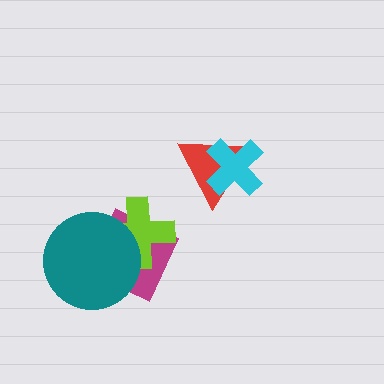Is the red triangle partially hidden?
Yes, it is partially covered by another shape.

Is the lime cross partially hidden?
Yes, it is partially covered by another shape.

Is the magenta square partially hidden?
Yes, it is partially covered by another shape.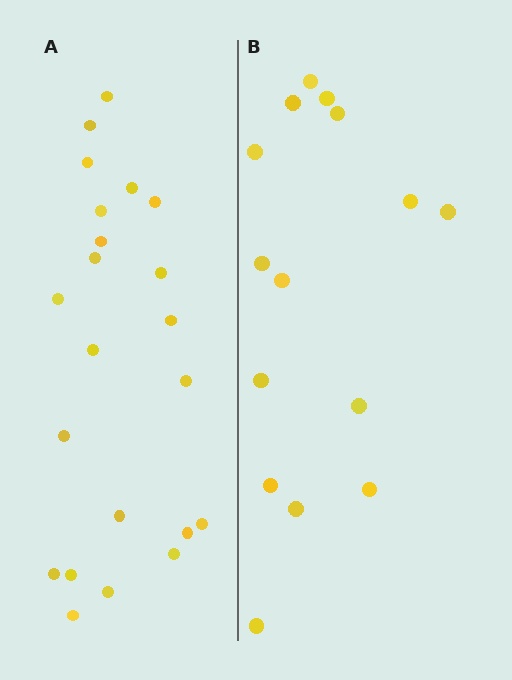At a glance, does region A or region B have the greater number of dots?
Region A (the left region) has more dots.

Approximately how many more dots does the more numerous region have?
Region A has roughly 8 or so more dots than region B.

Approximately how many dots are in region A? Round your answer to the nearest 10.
About 20 dots. (The exact count is 22, which rounds to 20.)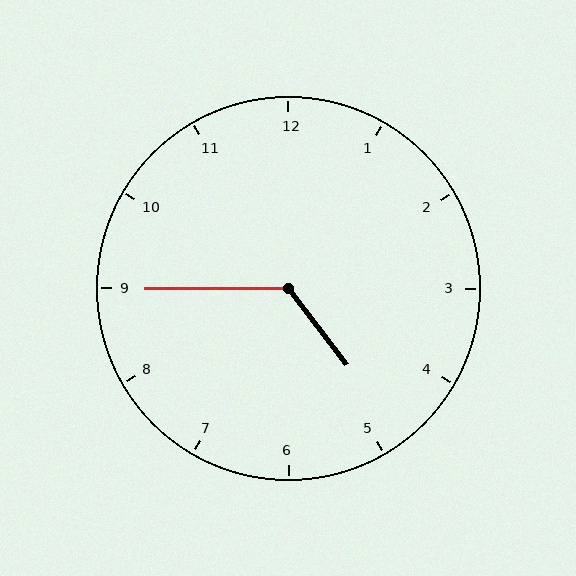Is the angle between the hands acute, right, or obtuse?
It is obtuse.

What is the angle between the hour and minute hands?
Approximately 128 degrees.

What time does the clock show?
4:45.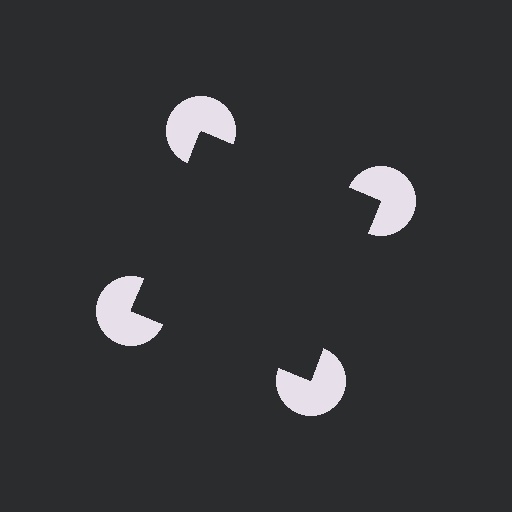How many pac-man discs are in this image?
There are 4 — one at each vertex of the illusory square.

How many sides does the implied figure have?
4 sides.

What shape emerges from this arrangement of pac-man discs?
An illusory square — its edges are inferred from the aligned wedge cuts in the pac-man discs, not physically drawn.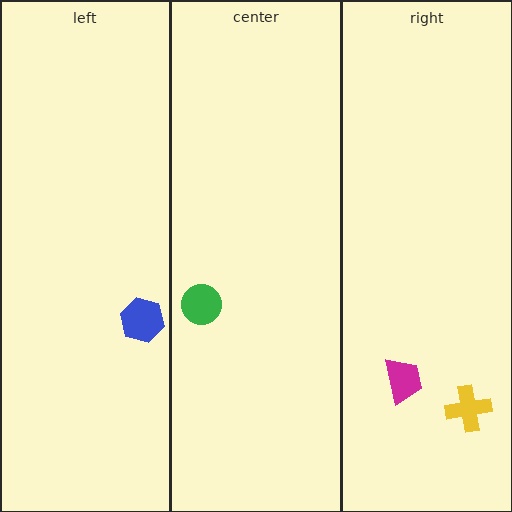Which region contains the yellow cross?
The right region.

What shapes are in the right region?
The yellow cross, the magenta trapezoid.